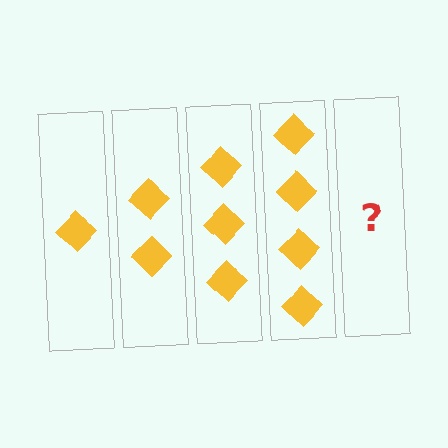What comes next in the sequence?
The next element should be 5 diamonds.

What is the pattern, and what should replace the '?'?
The pattern is that each step adds one more diamond. The '?' should be 5 diamonds.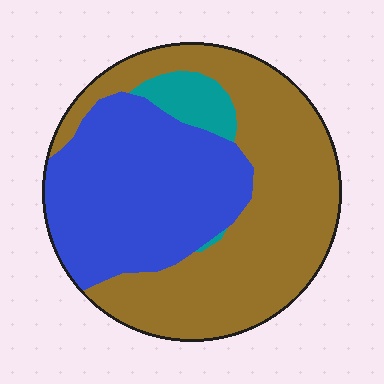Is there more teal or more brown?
Brown.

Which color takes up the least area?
Teal, at roughly 5%.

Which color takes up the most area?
Brown, at roughly 55%.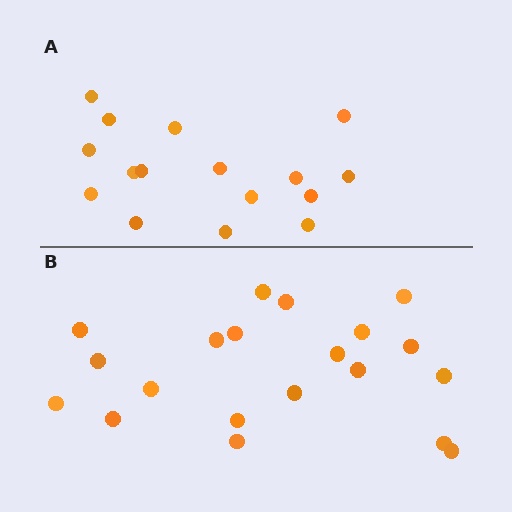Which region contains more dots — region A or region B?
Region B (the bottom region) has more dots.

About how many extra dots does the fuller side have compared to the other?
Region B has about 4 more dots than region A.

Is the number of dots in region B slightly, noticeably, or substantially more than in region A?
Region B has noticeably more, but not dramatically so. The ratio is roughly 1.2 to 1.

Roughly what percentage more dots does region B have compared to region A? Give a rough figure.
About 25% more.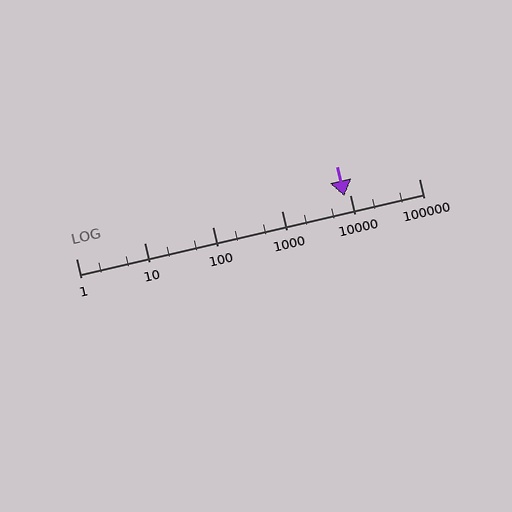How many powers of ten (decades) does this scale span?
The scale spans 5 decades, from 1 to 100000.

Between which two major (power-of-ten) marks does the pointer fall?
The pointer is between 1000 and 10000.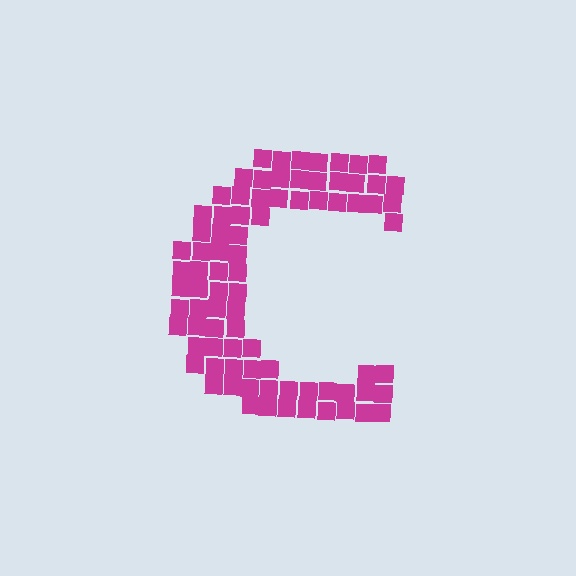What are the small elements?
The small elements are squares.